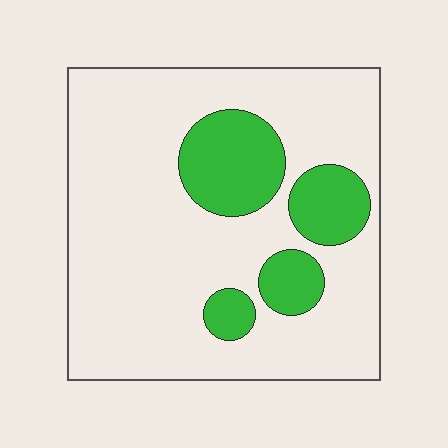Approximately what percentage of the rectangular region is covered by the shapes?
Approximately 20%.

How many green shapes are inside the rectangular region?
4.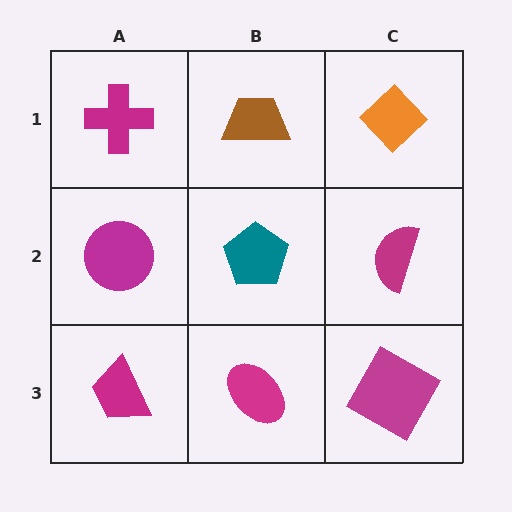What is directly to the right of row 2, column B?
A magenta semicircle.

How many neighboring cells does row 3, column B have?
3.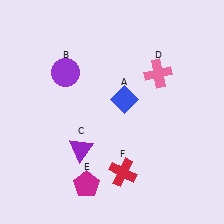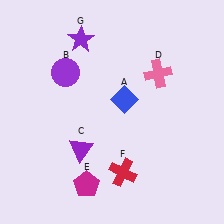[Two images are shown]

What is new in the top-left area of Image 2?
A purple star (G) was added in the top-left area of Image 2.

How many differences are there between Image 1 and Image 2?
There is 1 difference between the two images.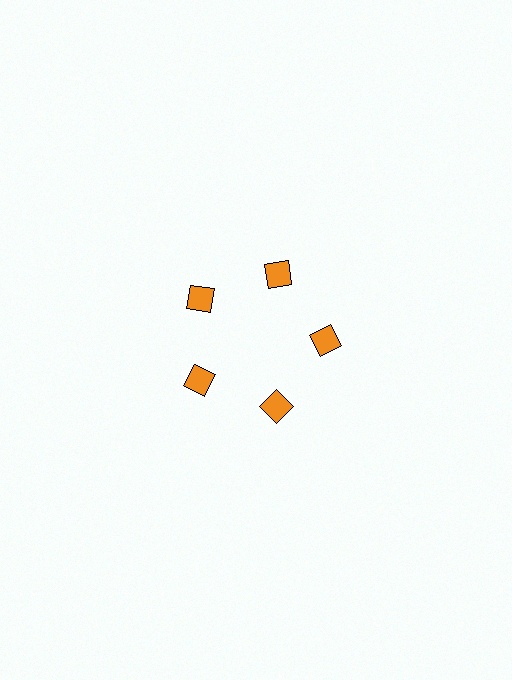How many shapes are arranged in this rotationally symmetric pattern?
There are 5 shapes, arranged in 5 groups of 1.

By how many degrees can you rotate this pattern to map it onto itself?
The pattern maps onto itself every 72 degrees of rotation.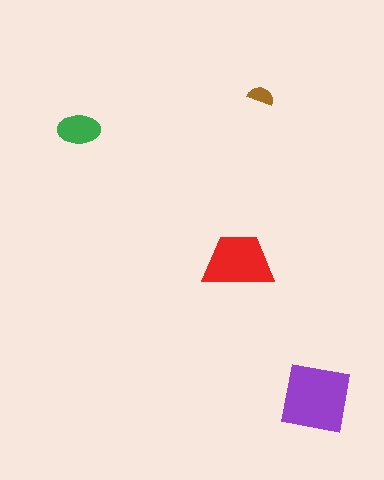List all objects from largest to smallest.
The purple square, the red trapezoid, the green ellipse, the brown semicircle.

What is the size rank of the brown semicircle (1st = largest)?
4th.